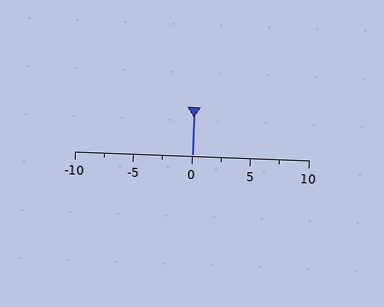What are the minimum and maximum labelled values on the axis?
The axis runs from -10 to 10.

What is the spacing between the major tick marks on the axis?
The major ticks are spaced 5 apart.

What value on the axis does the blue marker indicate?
The marker indicates approximately 0.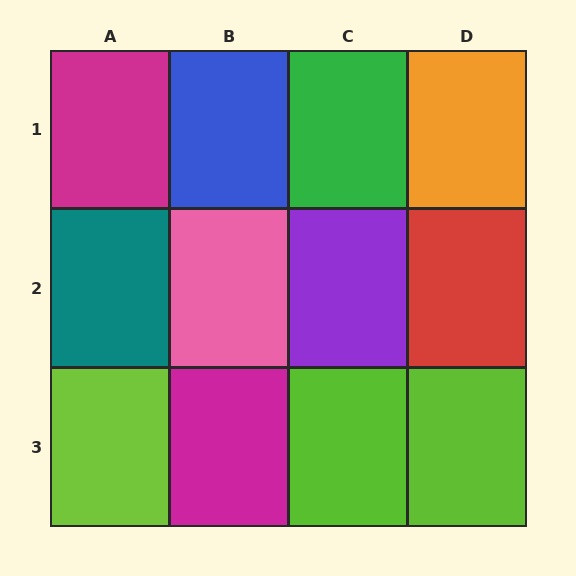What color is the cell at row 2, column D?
Red.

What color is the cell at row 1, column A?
Magenta.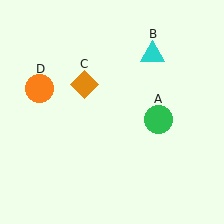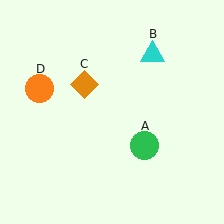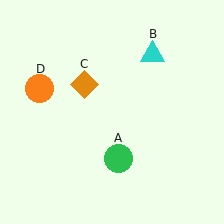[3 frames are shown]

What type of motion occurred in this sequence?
The green circle (object A) rotated clockwise around the center of the scene.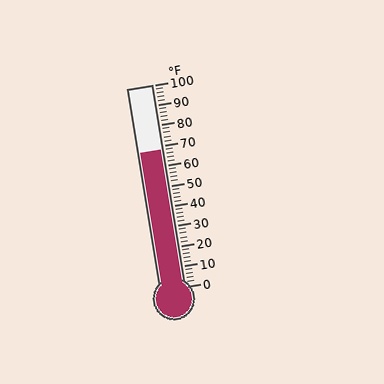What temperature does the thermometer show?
The thermometer shows approximately 68°F.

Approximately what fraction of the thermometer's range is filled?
The thermometer is filled to approximately 70% of its range.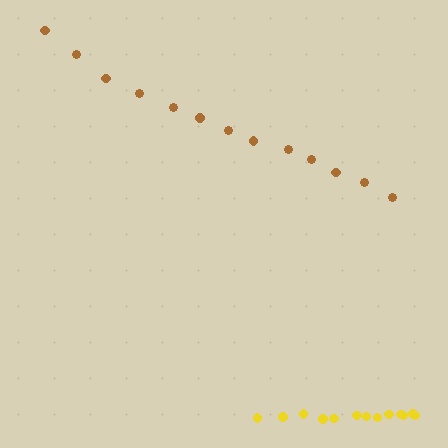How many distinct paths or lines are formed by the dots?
There are 2 distinct paths.